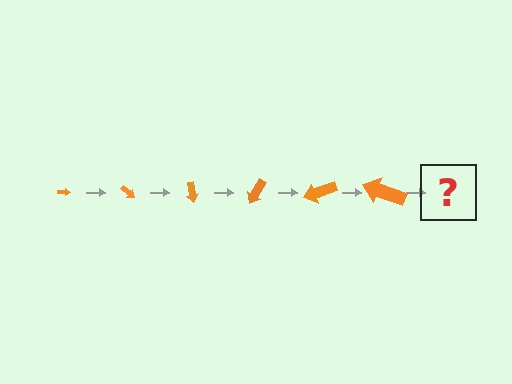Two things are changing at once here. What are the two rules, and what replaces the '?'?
The two rules are that the arrow grows larger each step and it rotates 40 degrees each step. The '?' should be an arrow, larger than the previous one and rotated 240 degrees from the start.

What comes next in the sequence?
The next element should be an arrow, larger than the previous one and rotated 240 degrees from the start.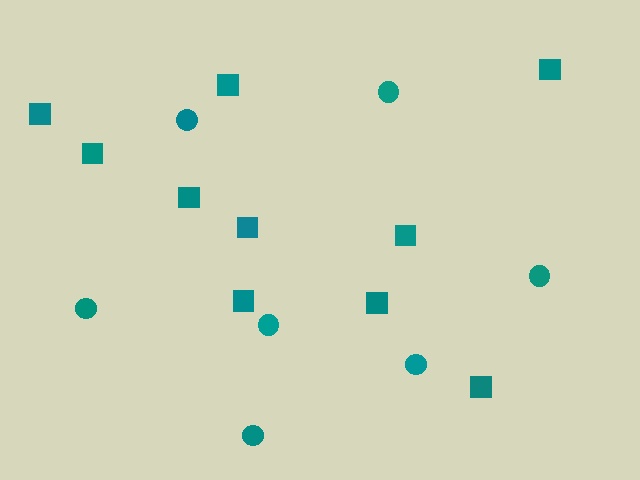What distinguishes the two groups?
There are 2 groups: one group of squares (10) and one group of circles (7).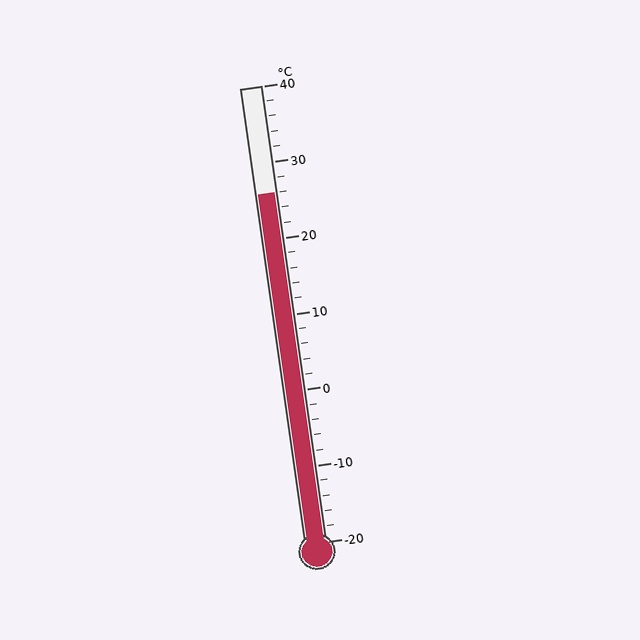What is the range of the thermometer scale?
The thermometer scale ranges from -20°C to 40°C.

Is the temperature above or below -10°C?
The temperature is above -10°C.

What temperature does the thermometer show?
The thermometer shows approximately 26°C.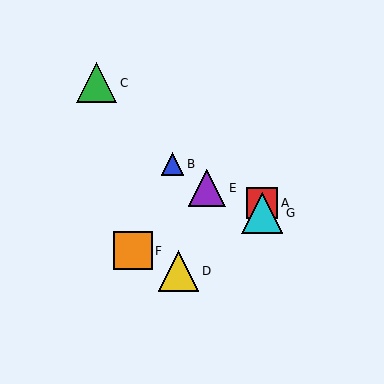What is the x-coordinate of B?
Object B is at x≈173.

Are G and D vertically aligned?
No, G is at x≈262 and D is at x≈179.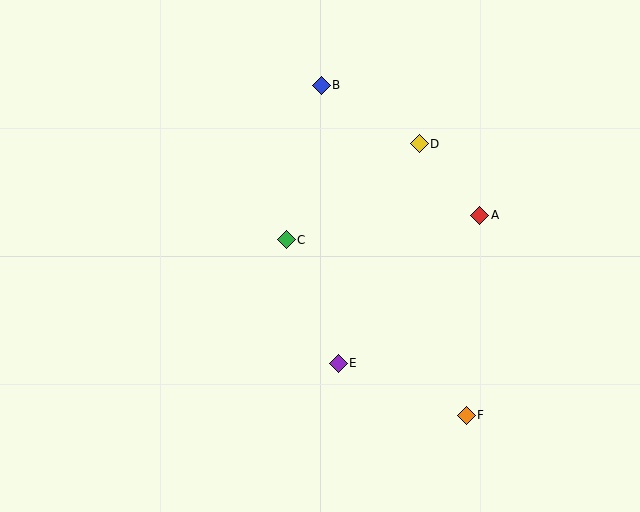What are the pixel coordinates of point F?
Point F is at (466, 415).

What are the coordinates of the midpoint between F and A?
The midpoint between F and A is at (473, 315).